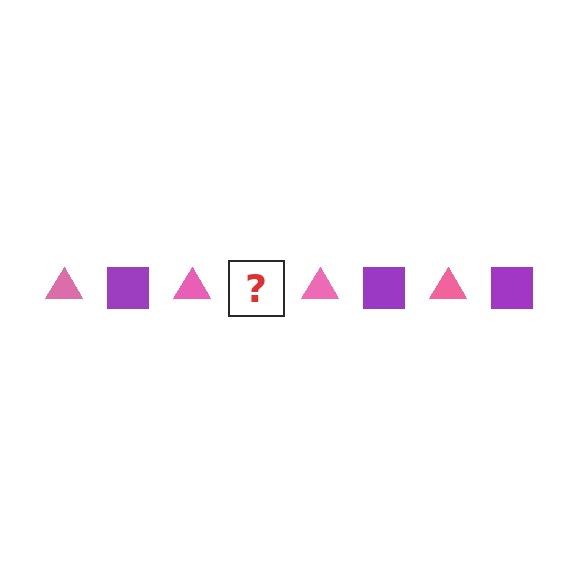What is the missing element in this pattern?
The missing element is a purple square.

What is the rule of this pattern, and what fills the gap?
The rule is that the pattern alternates between pink triangle and purple square. The gap should be filled with a purple square.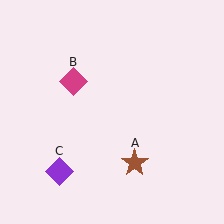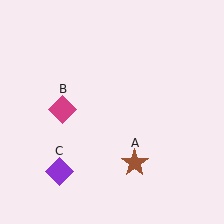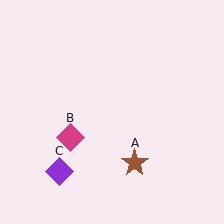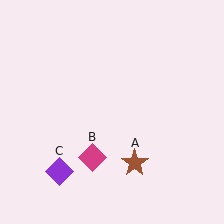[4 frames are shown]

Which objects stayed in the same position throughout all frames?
Brown star (object A) and purple diamond (object C) remained stationary.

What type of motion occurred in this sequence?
The magenta diamond (object B) rotated counterclockwise around the center of the scene.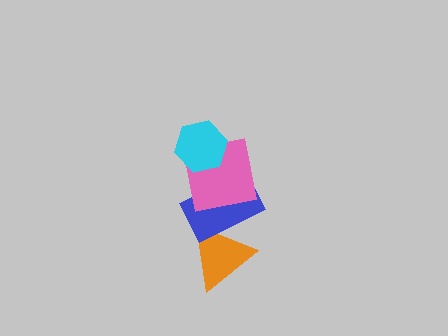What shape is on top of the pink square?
The cyan hexagon is on top of the pink square.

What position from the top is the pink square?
The pink square is 2nd from the top.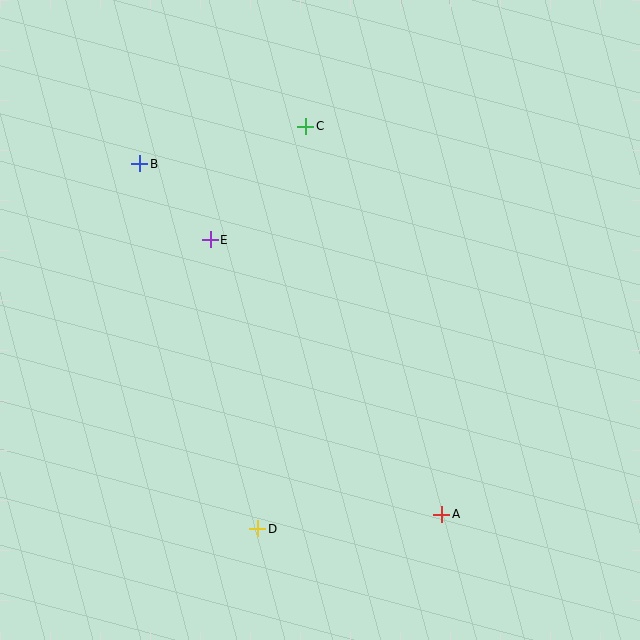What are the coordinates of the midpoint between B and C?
The midpoint between B and C is at (223, 145).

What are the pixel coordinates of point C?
Point C is at (306, 126).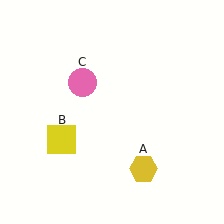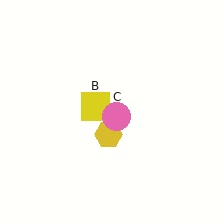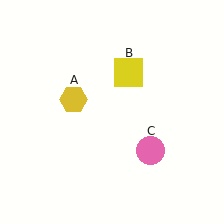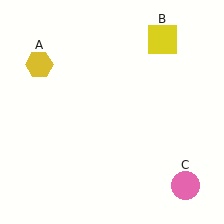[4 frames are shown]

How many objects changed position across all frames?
3 objects changed position: yellow hexagon (object A), yellow square (object B), pink circle (object C).